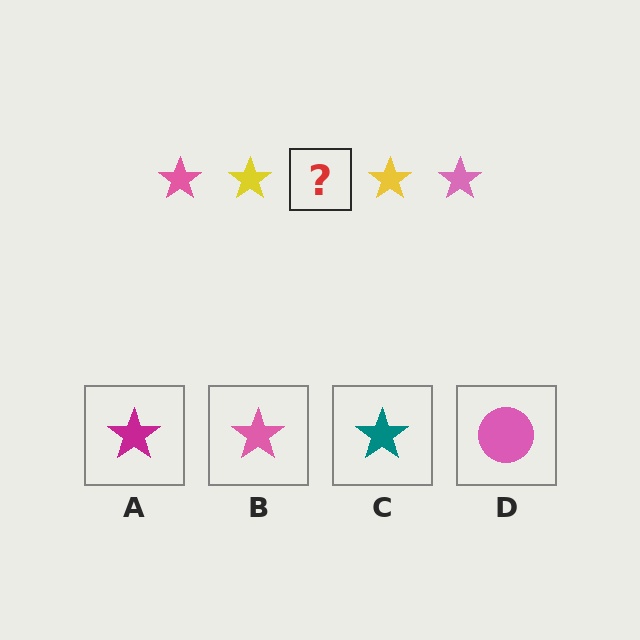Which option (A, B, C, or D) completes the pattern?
B.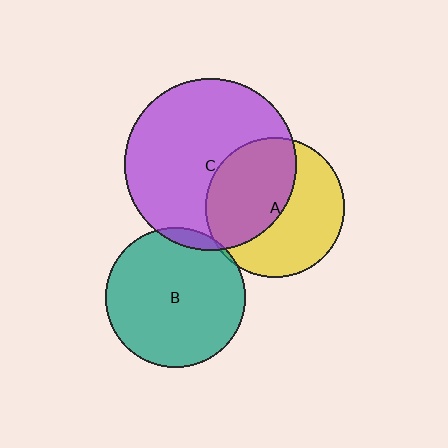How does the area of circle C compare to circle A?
Approximately 1.5 times.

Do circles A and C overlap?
Yes.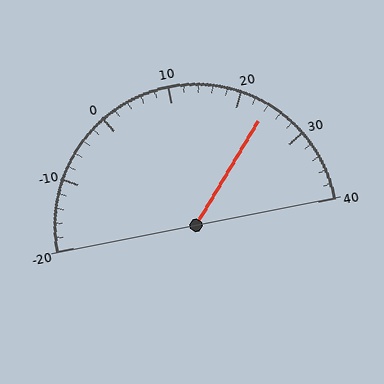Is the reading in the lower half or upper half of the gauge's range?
The reading is in the upper half of the range (-20 to 40).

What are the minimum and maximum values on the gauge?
The gauge ranges from -20 to 40.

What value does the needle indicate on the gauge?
The needle indicates approximately 24.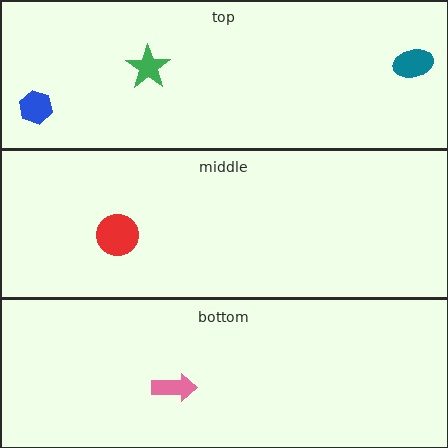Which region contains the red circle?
The middle region.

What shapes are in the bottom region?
The pink arrow.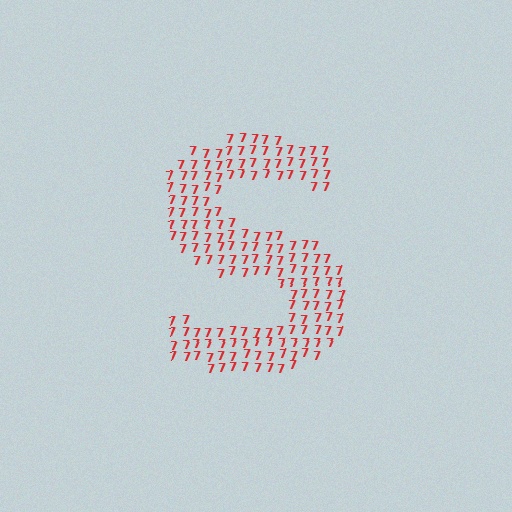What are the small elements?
The small elements are digit 7's.